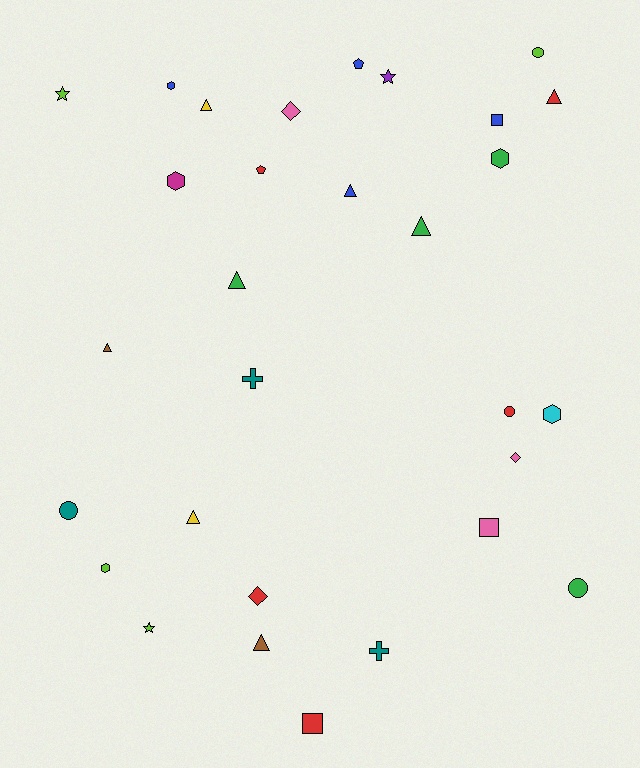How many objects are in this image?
There are 30 objects.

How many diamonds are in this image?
There are 3 diamonds.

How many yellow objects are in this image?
There are 2 yellow objects.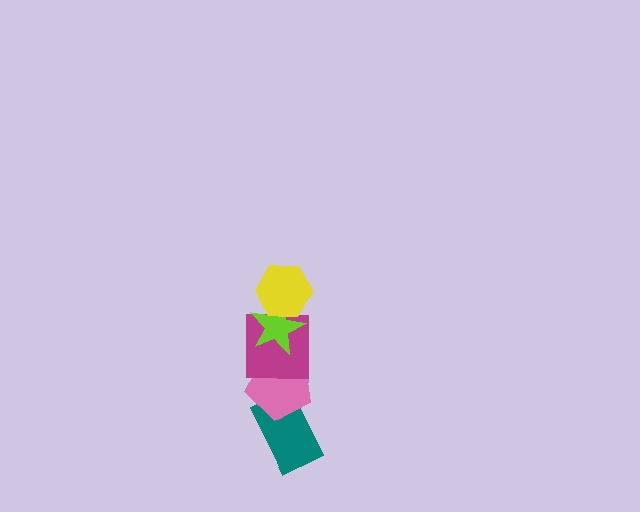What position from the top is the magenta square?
The magenta square is 3rd from the top.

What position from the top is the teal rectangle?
The teal rectangle is 5th from the top.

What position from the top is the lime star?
The lime star is 2nd from the top.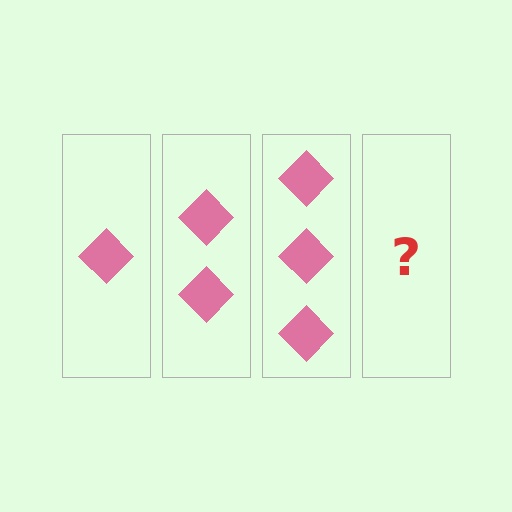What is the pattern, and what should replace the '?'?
The pattern is that each step adds one more diamond. The '?' should be 4 diamonds.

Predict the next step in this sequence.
The next step is 4 diamonds.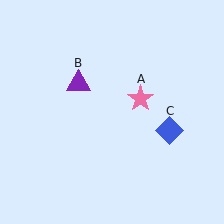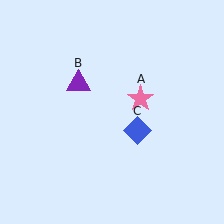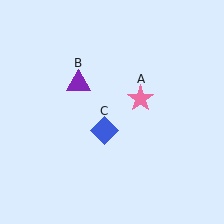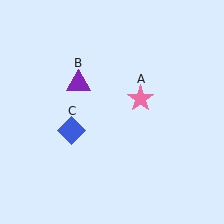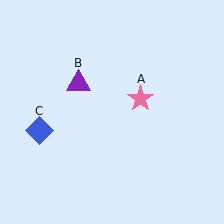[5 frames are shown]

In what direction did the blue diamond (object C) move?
The blue diamond (object C) moved left.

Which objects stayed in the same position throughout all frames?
Pink star (object A) and purple triangle (object B) remained stationary.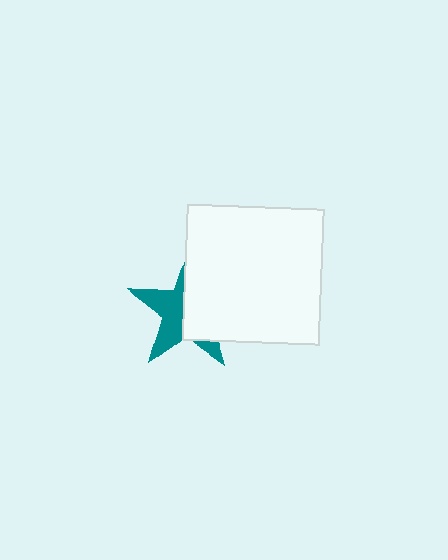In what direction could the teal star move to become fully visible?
The teal star could move left. That would shift it out from behind the white square entirely.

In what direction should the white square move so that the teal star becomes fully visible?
The white square should move right. That is the shortest direction to clear the overlap and leave the teal star fully visible.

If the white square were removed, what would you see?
You would see the complete teal star.